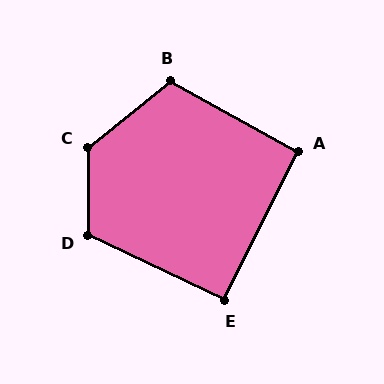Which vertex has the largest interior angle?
C, at approximately 129 degrees.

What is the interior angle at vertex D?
Approximately 115 degrees (obtuse).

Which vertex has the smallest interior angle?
E, at approximately 91 degrees.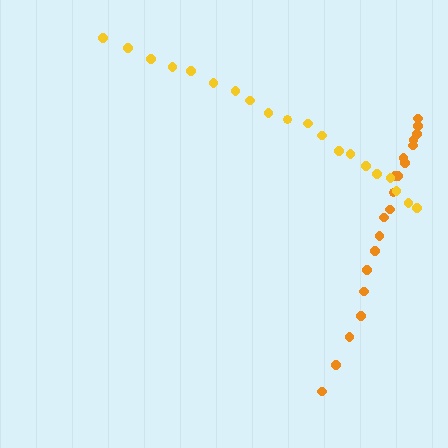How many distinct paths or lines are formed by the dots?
There are 2 distinct paths.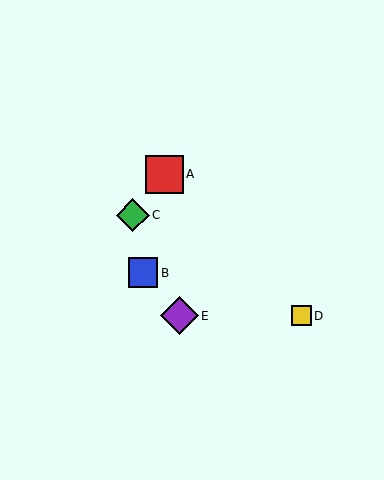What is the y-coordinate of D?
Object D is at y≈316.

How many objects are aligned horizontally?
2 objects (D, E) are aligned horizontally.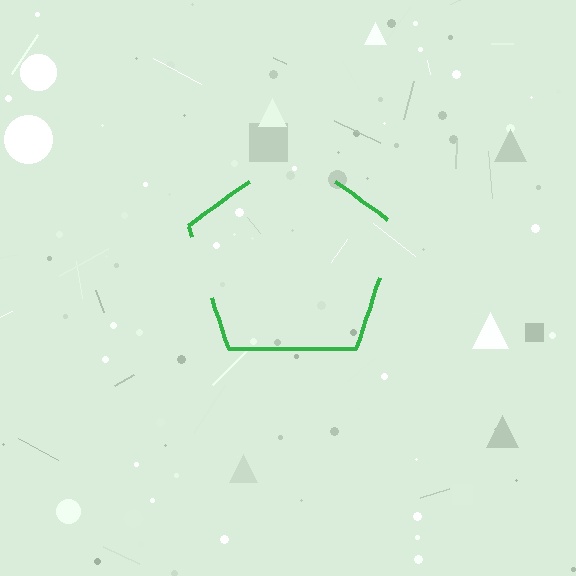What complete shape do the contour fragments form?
The contour fragments form a pentagon.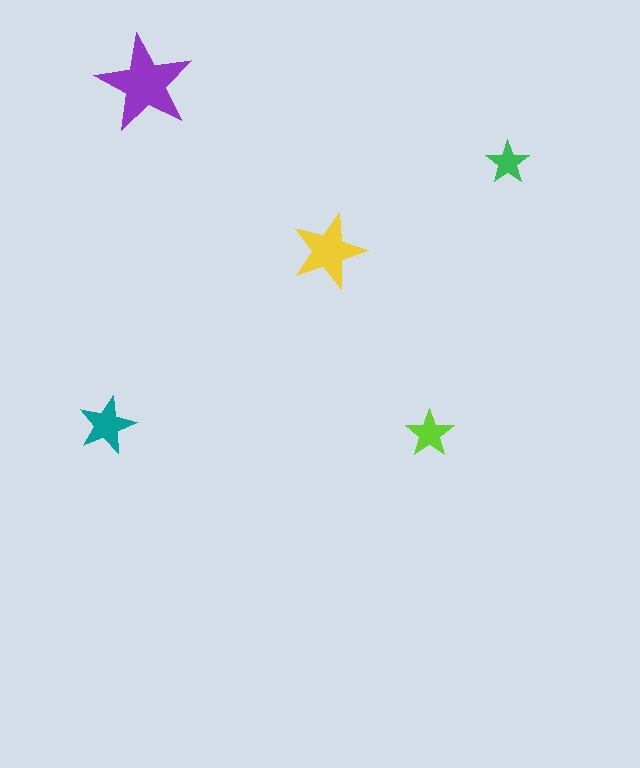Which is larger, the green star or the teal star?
The teal one.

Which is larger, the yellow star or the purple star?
The purple one.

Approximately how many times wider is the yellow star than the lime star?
About 1.5 times wider.